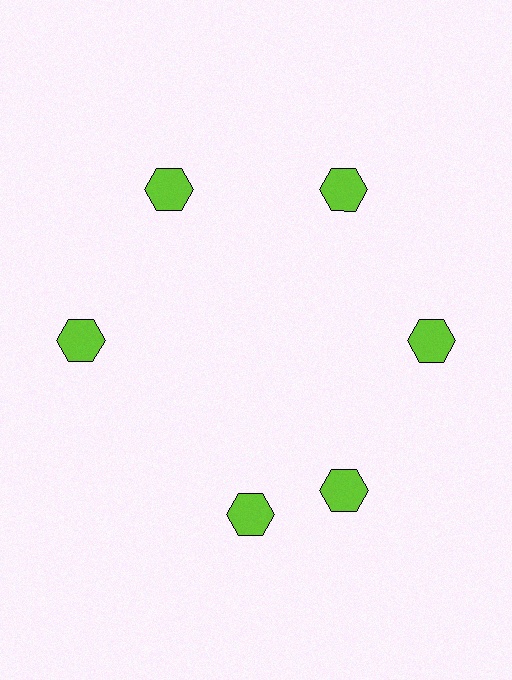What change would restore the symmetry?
The symmetry would be restored by rotating it back into even spacing with its neighbors so that all 6 hexagons sit at equal angles and equal distance from the center.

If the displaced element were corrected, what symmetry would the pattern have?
It would have 6-fold rotational symmetry — the pattern would map onto itself every 60 degrees.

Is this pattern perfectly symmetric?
No. The 6 lime hexagons are arranged in a ring, but one element near the 7 o'clock position is rotated out of alignment along the ring, breaking the 6-fold rotational symmetry.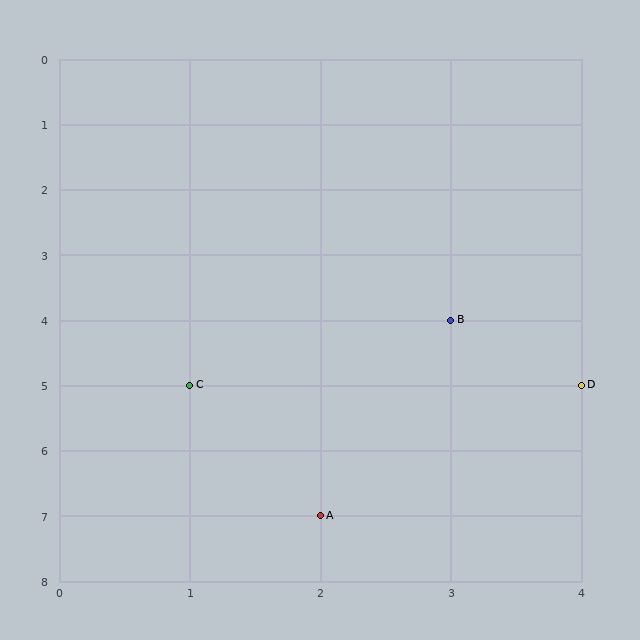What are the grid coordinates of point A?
Point A is at grid coordinates (2, 7).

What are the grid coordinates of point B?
Point B is at grid coordinates (3, 4).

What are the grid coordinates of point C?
Point C is at grid coordinates (1, 5).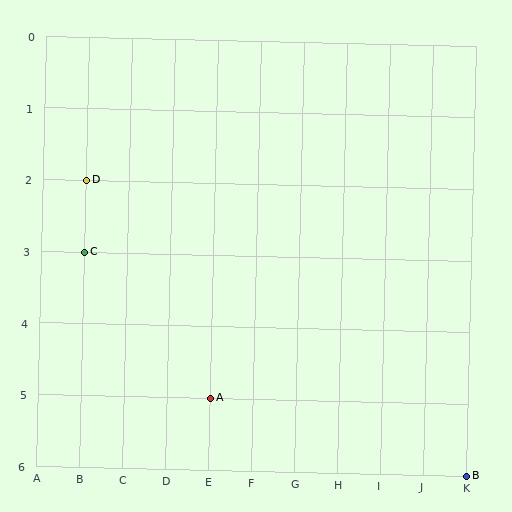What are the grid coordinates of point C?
Point C is at grid coordinates (B, 3).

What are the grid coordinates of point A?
Point A is at grid coordinates (E, 5).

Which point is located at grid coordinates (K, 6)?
Point B is at (K, 6).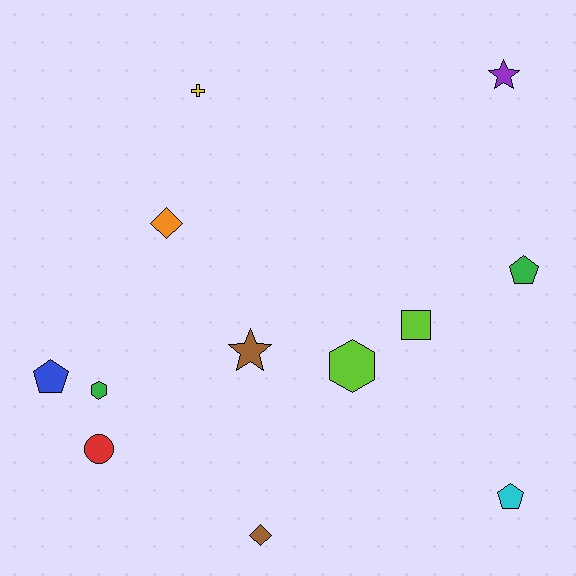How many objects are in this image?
There are 12 objects.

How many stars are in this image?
There are 2 stars.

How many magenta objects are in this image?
There are no magenta objects.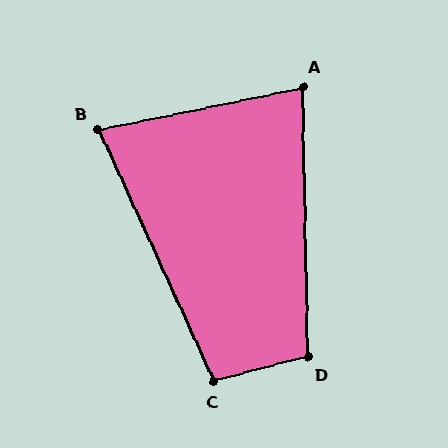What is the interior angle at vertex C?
Approximately 100 degrees (obtuse).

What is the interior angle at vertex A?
Approximately 80 degrees (acute).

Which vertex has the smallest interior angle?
B, at approximately 77 degrees.